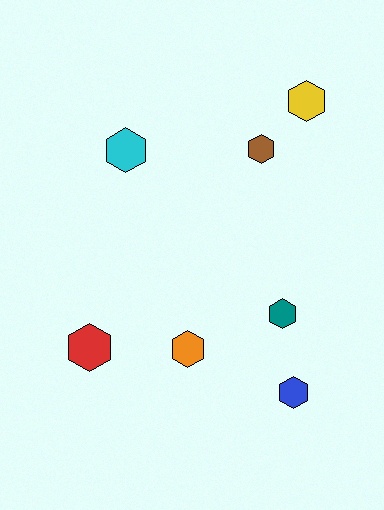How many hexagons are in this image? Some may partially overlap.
There are 7 hexagons.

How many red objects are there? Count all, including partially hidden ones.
There is 1 red object.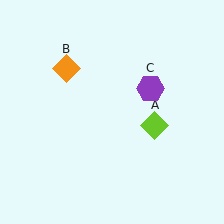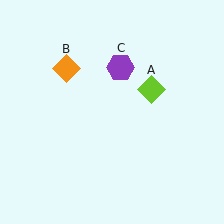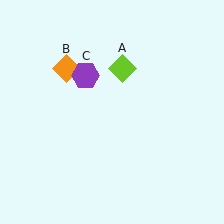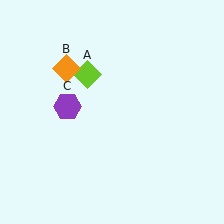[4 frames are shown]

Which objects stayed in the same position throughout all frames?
Orange diamond (object B) remained stationary.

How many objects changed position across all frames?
2 objects changed position: lime diamond (object A), purple hexagon (object C).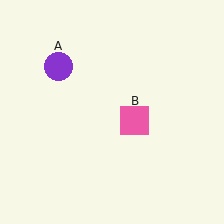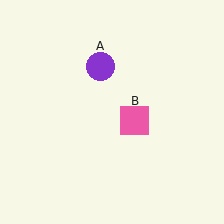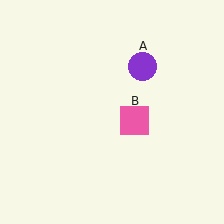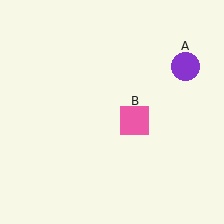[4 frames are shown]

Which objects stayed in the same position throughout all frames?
Pink square (object B) remained stationary.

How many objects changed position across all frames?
1 object changed position: purple circle (object A).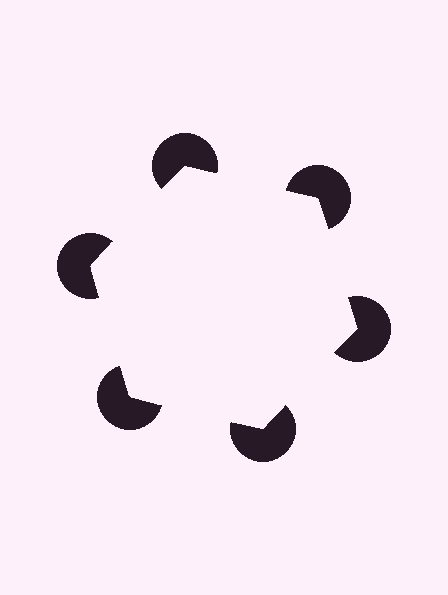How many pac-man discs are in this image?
There are 6 — one at each vertex of the illusory hexagon.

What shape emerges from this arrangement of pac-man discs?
An illusory hexagon — its edges are inferred from the aligned wedge cuts in the pac-man discs, not physically drawn.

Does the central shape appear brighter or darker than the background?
It typically appears slightly brighter than the background, even though no actual brightness change is drawn.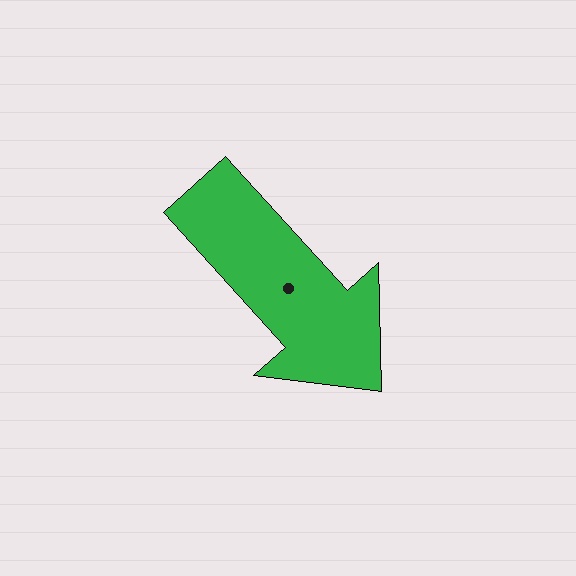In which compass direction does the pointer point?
Southeast.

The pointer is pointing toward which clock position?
Roughly 5 o'clock.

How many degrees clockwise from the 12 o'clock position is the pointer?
Approximately 138 degrees.